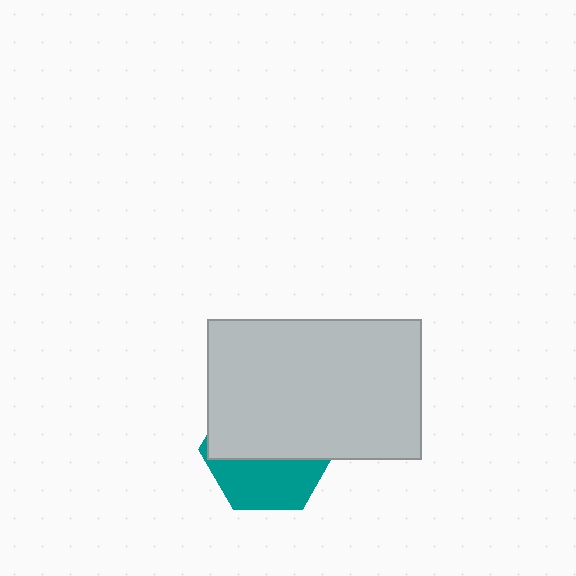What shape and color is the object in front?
The object in front is a light gray rectangle.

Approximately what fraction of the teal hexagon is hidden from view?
Roughly 59% of the teal hexagon is hidden behind the light gray rectangle.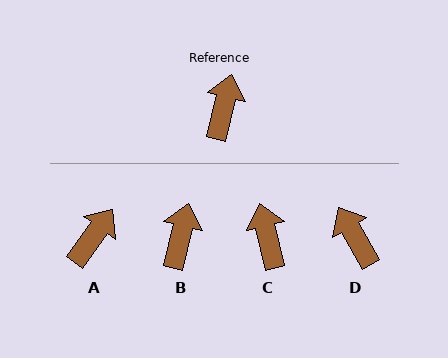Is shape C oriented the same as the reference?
No, it is off by about 27 degrees.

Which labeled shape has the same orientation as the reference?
B.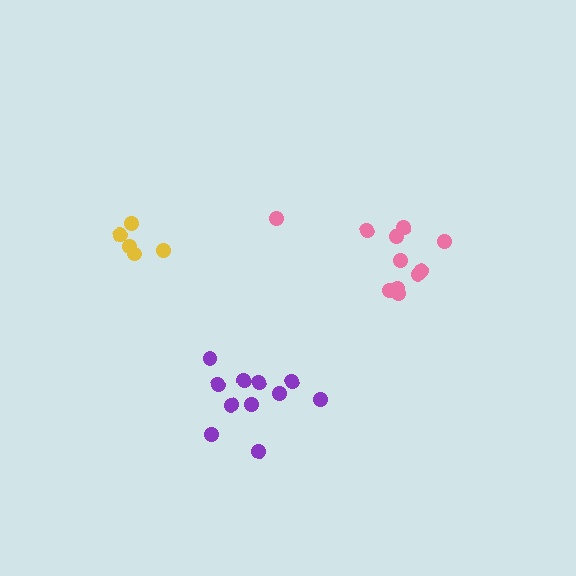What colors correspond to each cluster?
The clusters are colored: purple, yellow, pink.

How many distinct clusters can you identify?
There are 3 distinct clusters.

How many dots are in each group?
Group 1: 11 dots, Group 2: 5 dots, Group 3: 11 dots (27 total).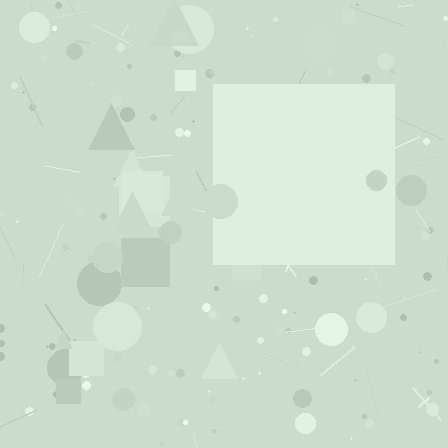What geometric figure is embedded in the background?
A square is embedded in the background.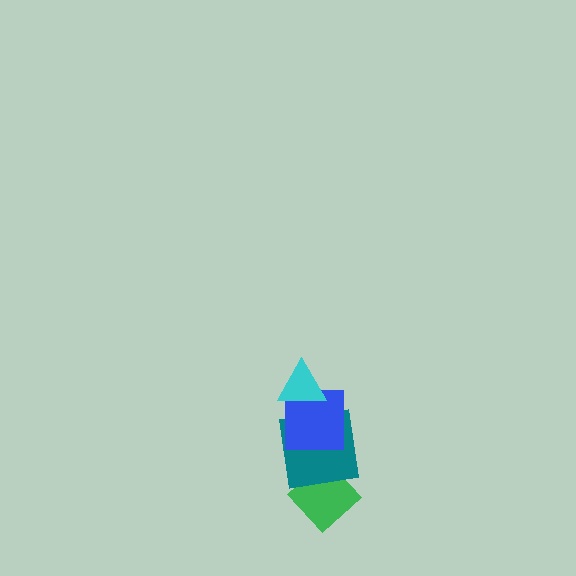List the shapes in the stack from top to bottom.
From top to bottom: the cyan triangle, the blue square, the teal square, the green diamond.